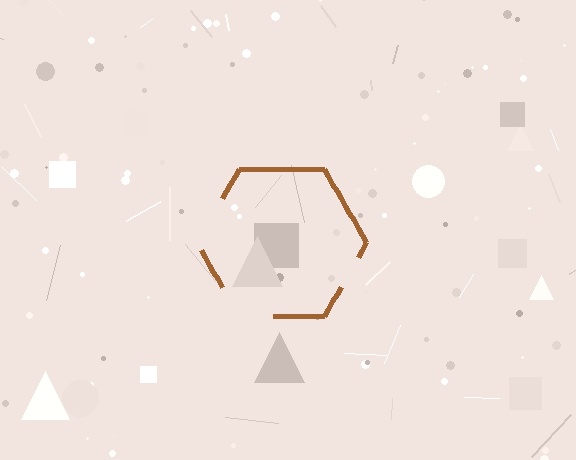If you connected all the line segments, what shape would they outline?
They would outline a hexagon.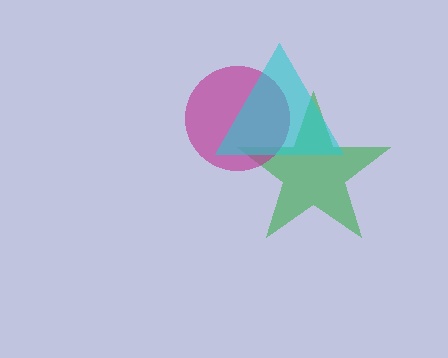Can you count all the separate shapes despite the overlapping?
Yes, there are 3 separate shapes.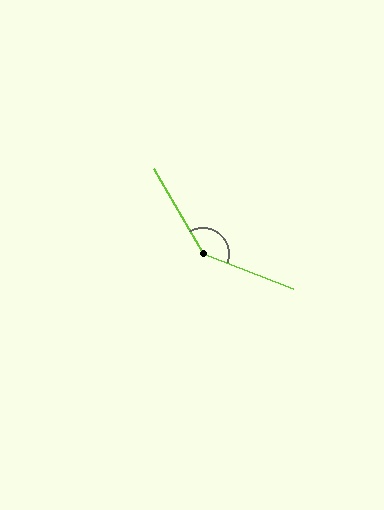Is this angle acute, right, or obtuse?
It is obtuse.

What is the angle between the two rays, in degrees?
Approximately 141 degrees.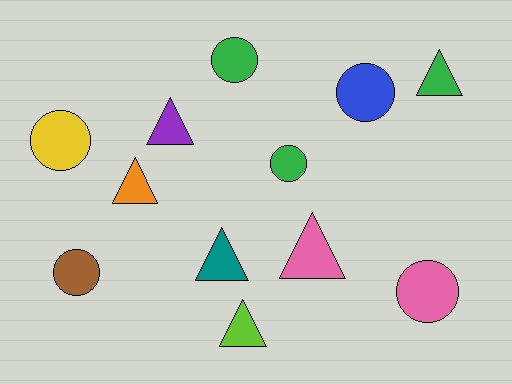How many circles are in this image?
There are 6 circles.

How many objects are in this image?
There are 12 objects.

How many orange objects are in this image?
There is 1 orange object.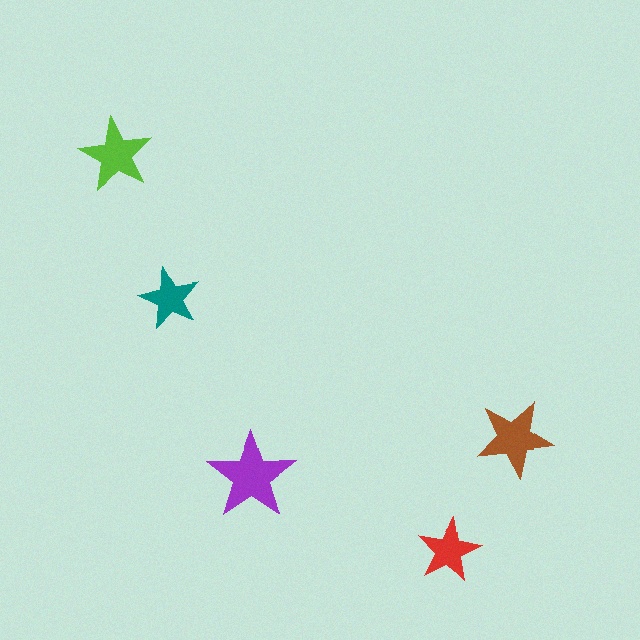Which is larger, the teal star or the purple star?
The purple one.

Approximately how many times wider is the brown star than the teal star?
About 1.5 times wider.